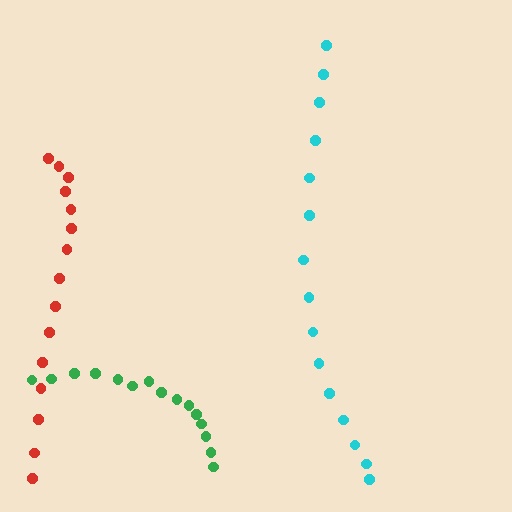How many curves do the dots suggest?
There are 3 distinct paths.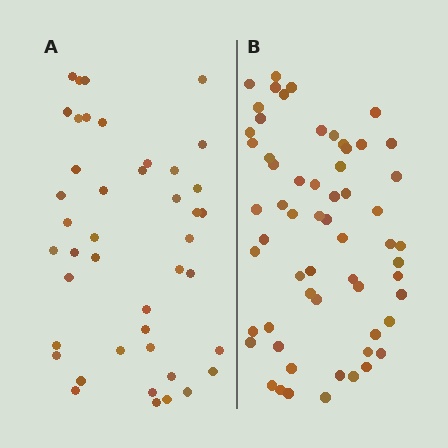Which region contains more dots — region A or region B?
Region B (the right region) has more dots.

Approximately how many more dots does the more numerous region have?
Region B has approximately 15 more dots than region A.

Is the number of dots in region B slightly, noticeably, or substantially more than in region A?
Region B has noticeably more, but not dramatically so. The ratio is roughly 1.4 to 1.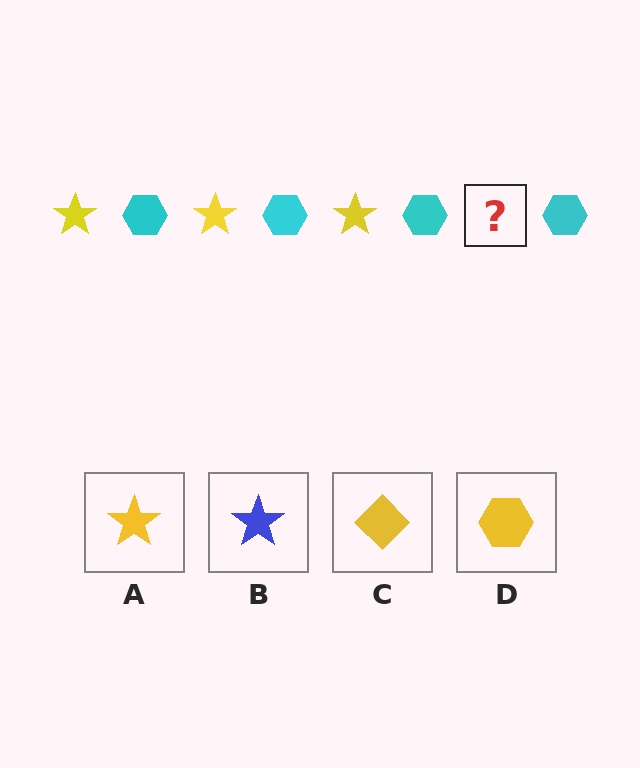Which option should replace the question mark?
Option A.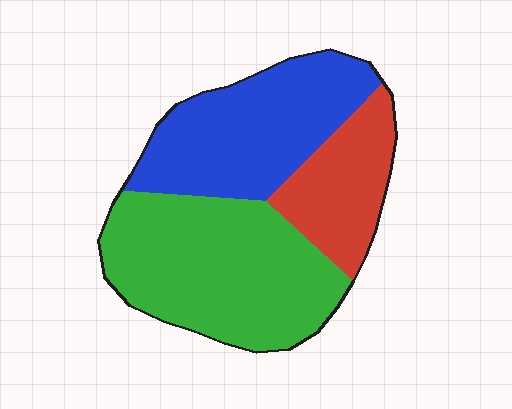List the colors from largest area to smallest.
From largest to smallest: green, blue, red.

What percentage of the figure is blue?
Blue covers around 35% of the figure.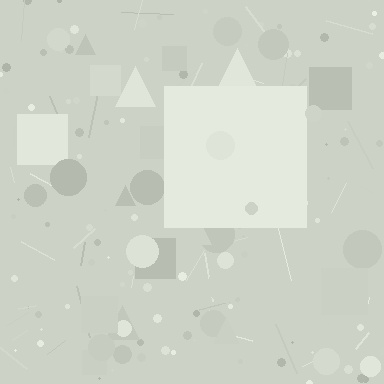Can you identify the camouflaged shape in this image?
The camouflaged shape is a square.